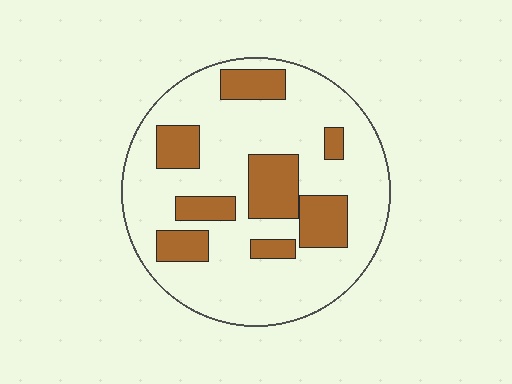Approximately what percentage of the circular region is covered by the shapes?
Approximately 25%.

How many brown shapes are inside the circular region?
8.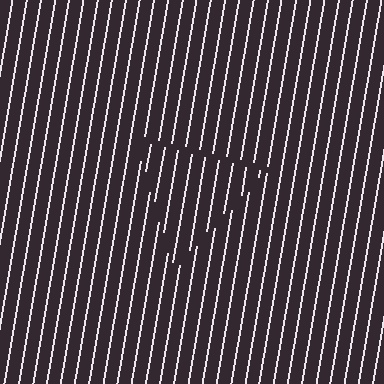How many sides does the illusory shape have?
3 sides — the line-ends trace a triangle.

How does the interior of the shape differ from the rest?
The interior of the shape contains the same grating, shifted by half a period — the contour is defined by the phase discontinuity where line-ends from the inner and outer gratings abut.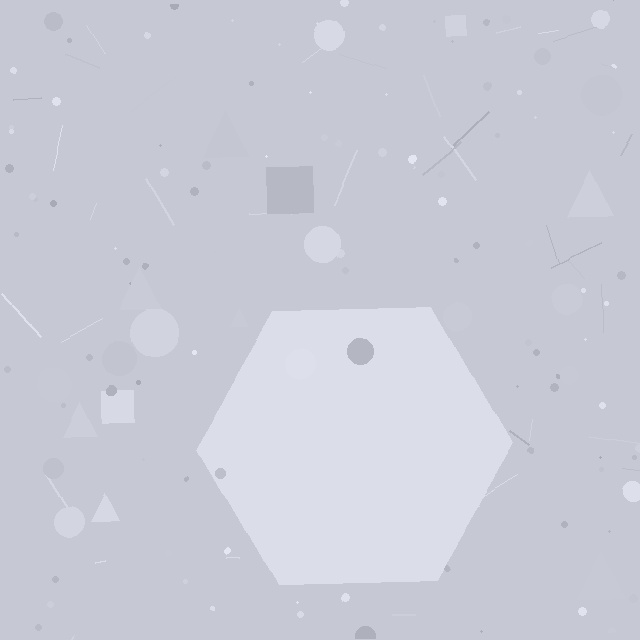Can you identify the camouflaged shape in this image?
The camouflaged shape is a hexagon.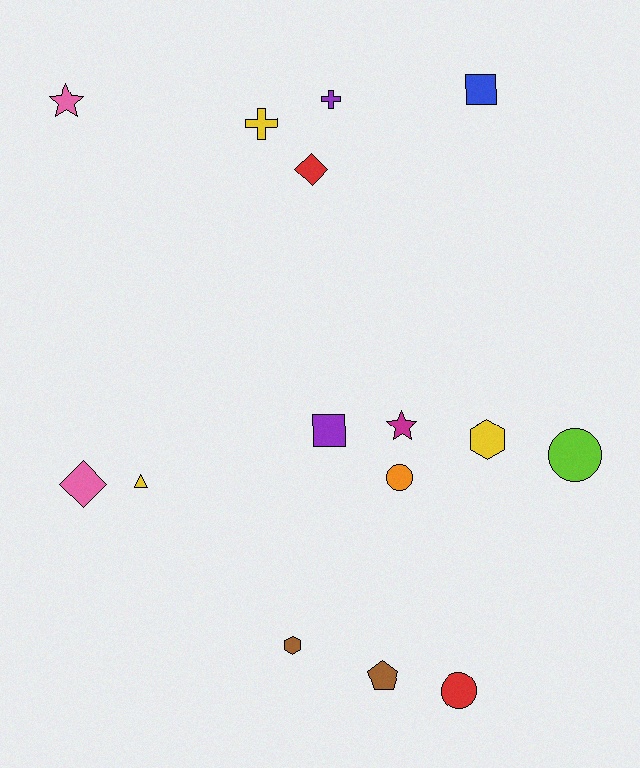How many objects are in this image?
There are 15 objects.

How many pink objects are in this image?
There are 2 pink objects.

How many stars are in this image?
There are 2 stars.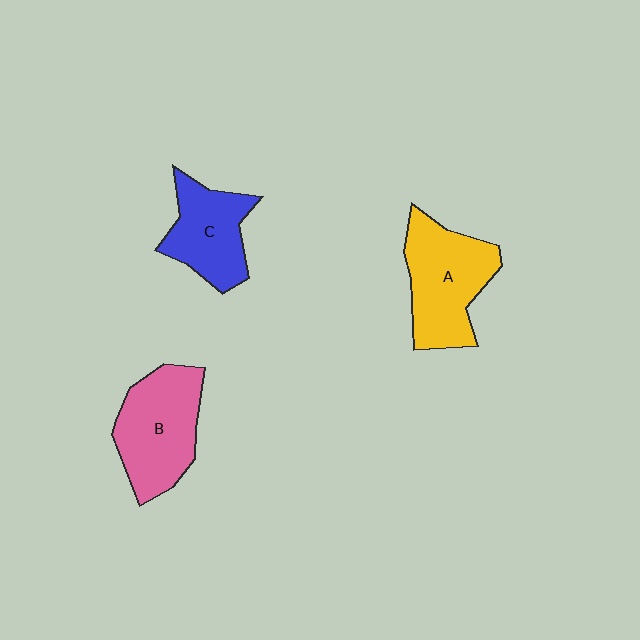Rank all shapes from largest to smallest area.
From largest to smallest: A (yellow), B (pink), C (blue).